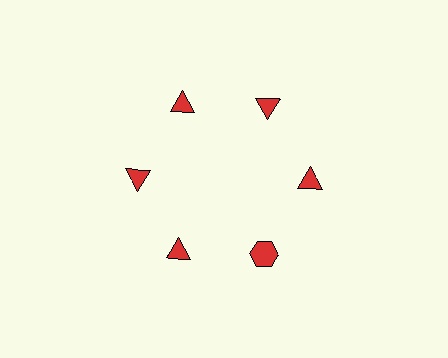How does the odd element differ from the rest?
It has a different shape: hexagon instead of triangle.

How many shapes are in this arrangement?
There are 6 shapes arranged in a ring pattern.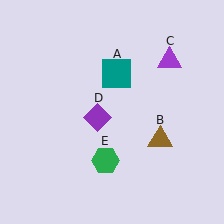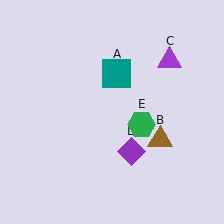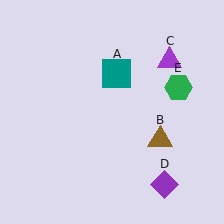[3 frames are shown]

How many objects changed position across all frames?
2 objects changed position: purple diamond (object D), green hexagon (object E).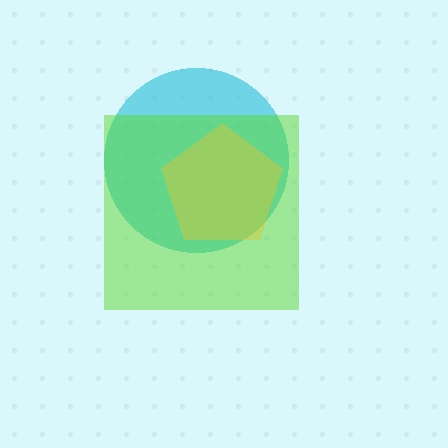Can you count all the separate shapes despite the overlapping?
Yes, there are 3 separate shapes.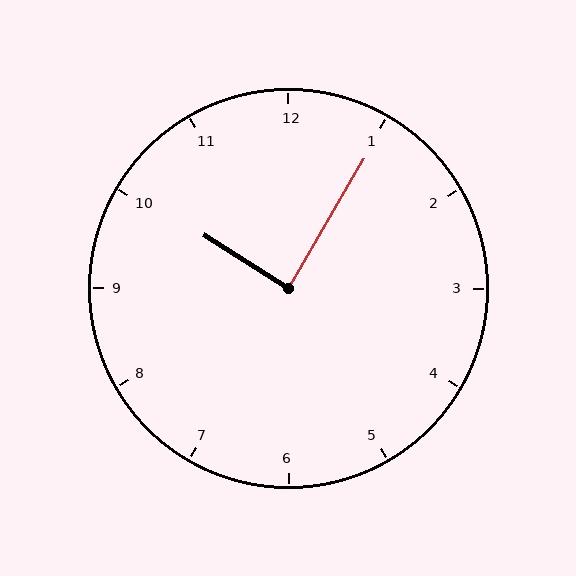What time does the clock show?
10:05.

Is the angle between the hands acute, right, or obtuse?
It is right.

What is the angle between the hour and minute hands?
Approximately 88 degrees.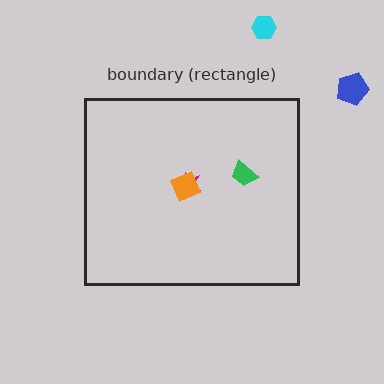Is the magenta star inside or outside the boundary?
Inside.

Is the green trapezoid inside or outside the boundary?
Inside.